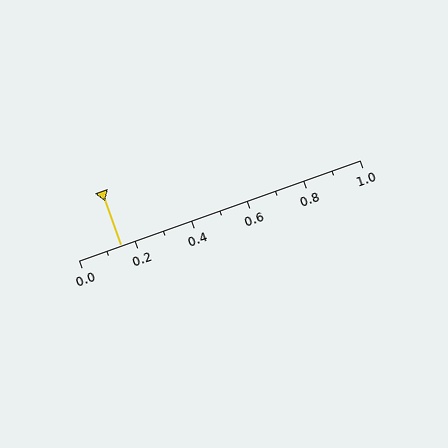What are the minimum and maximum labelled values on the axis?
The axis runs from 0.0 to 1.0.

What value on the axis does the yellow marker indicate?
The marker indicates approximately 0.15.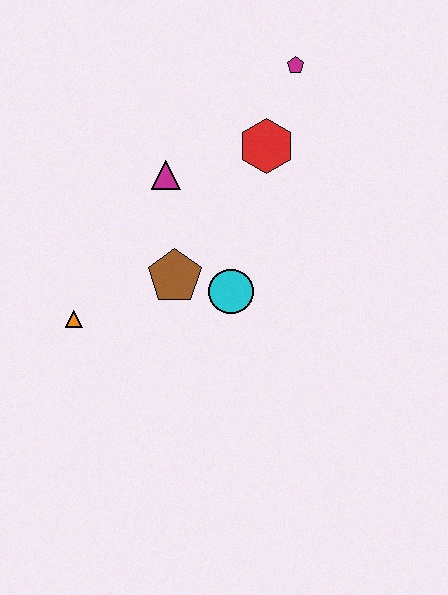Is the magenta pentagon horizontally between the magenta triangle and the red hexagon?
No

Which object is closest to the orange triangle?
The brown pentagon is closest to the orange triangle.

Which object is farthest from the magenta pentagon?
The orange triangle is farthest from the magenta pentagon.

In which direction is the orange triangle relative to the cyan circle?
The orange triangle is to the left of the cyan circle.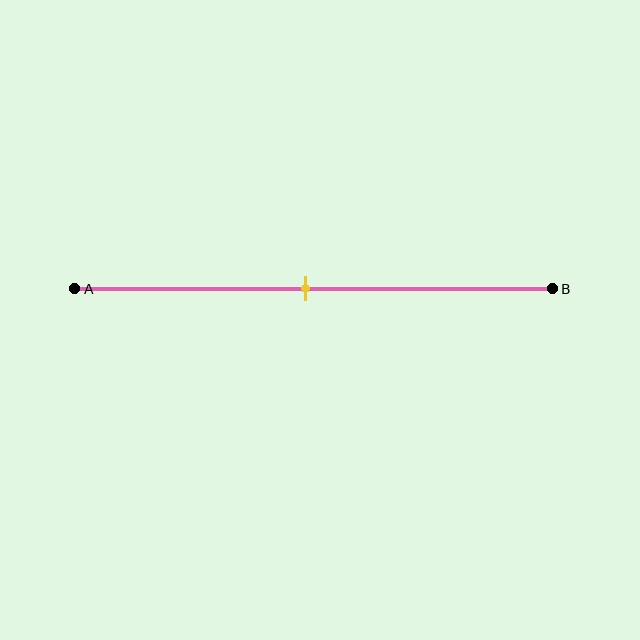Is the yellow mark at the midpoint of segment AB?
Yes, the mark is approximately at the midpoint.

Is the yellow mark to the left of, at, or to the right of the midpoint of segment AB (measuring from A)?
The yellow mark is approximately at the midpoint of segment AB.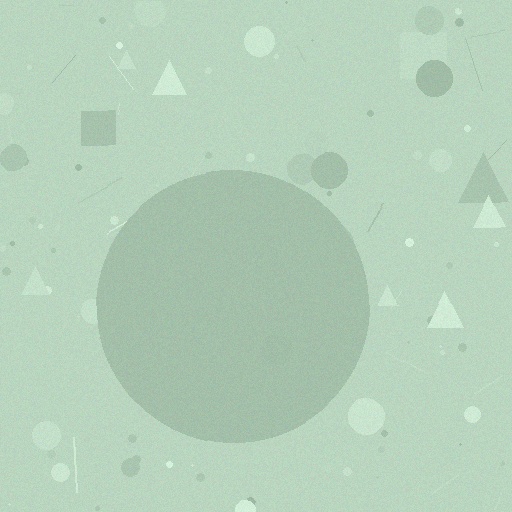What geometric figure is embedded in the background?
A circle is embedded in the background.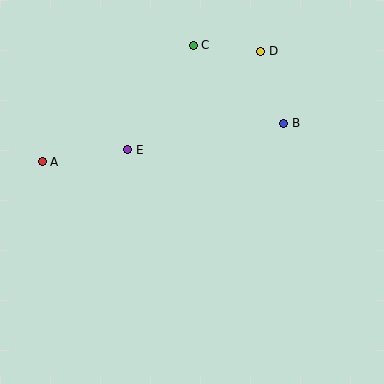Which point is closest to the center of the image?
Point E at (128, 150) is closest to the center.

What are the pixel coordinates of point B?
Point B is at (284, 123).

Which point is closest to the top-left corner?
Point A is closest to the top-left corner.